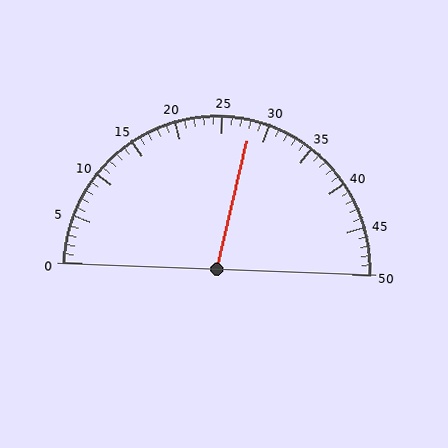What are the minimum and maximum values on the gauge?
The gauge ranges from 0 to 50.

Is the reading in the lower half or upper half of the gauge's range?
The reading is in the upper half of the range (0 to 50).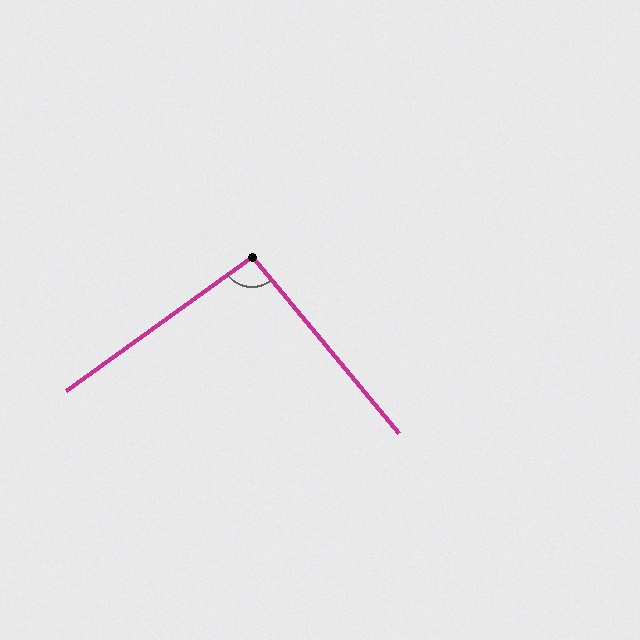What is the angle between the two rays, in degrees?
Approximately 94 degrees.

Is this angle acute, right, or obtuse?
It is approximately a right angle.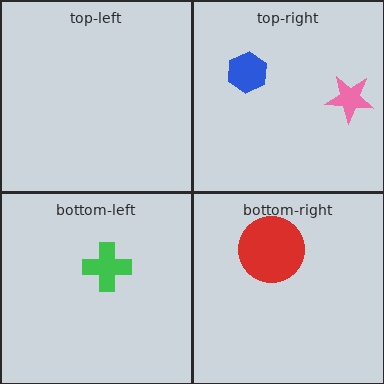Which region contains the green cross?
The bottom-left region.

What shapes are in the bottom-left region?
The green cross.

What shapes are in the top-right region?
The blue hexagon, the pink star.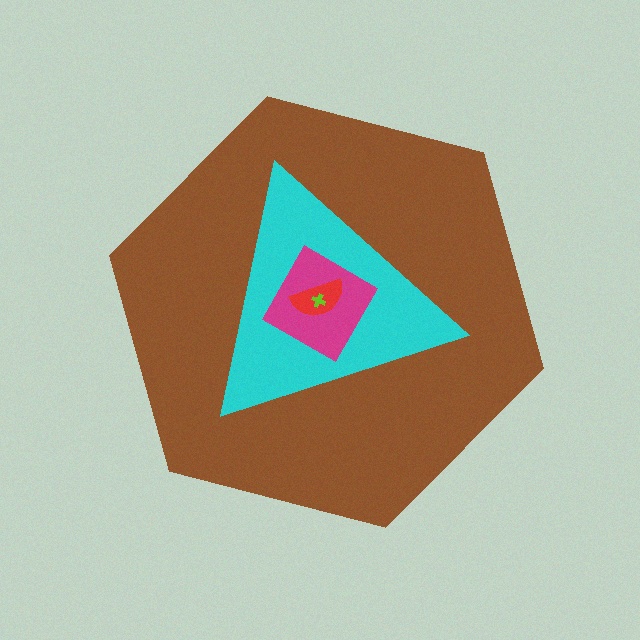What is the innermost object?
The lime cross.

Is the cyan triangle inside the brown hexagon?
Yes.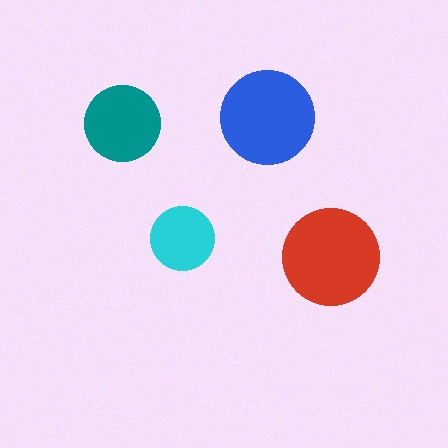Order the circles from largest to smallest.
the red one, the blue one, the teal one, the cyan one.